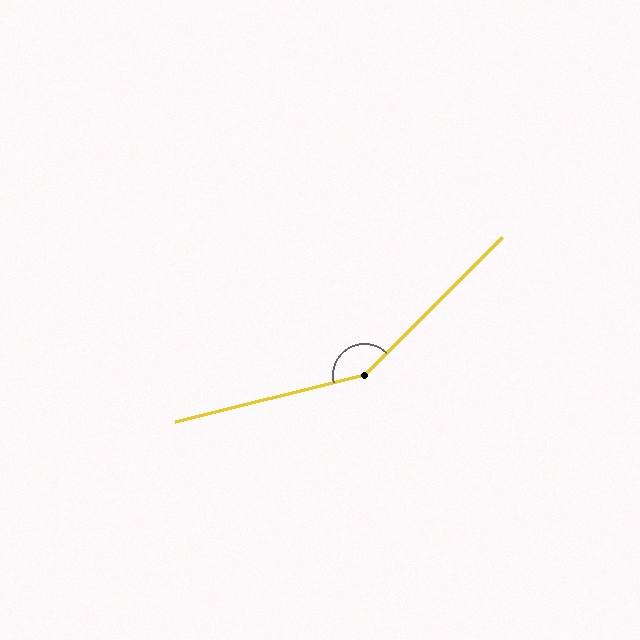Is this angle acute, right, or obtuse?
It is obtuse.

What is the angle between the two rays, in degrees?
Approximately 149 degrees.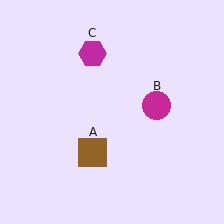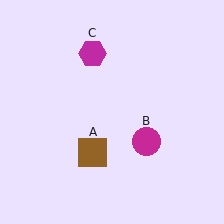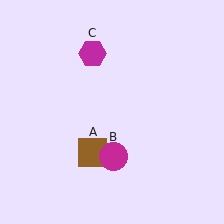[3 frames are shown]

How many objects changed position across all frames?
1 object changed position: magenta circle (object B).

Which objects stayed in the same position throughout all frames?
Brown square (object A) and magenta hexagon (object C) remained stationary.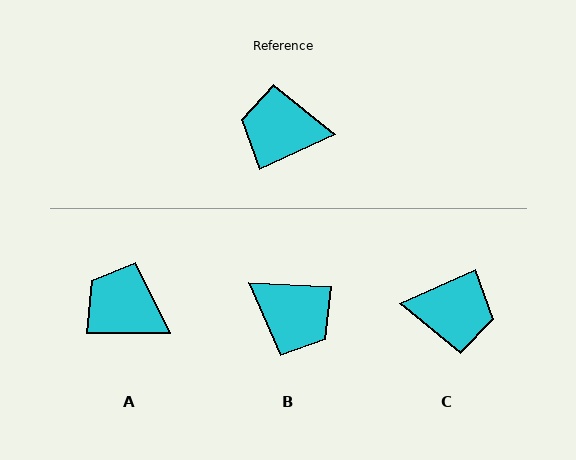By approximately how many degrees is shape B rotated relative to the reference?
Approximately 152 degrees counter-clockwise.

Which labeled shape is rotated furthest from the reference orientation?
C, about 179 degrees away.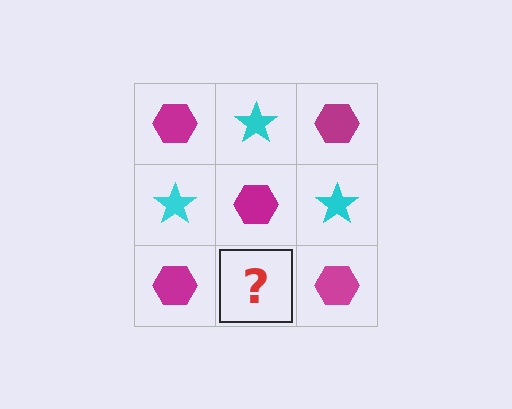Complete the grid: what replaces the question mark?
The question mark should be replaced with a cyan star.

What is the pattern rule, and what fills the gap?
The rule is that it alternates magenta hexagon and cyan star in a checkerboard pattern. The gap should be filled with a cyan star.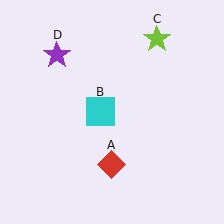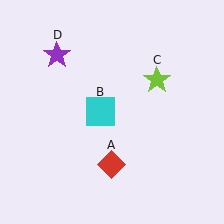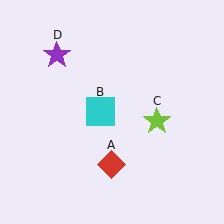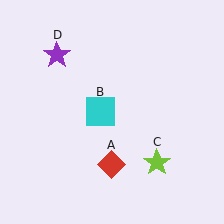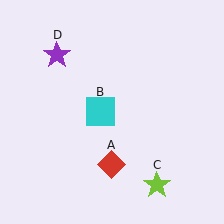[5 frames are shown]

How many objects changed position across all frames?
1 object changed position: lime star (object C).